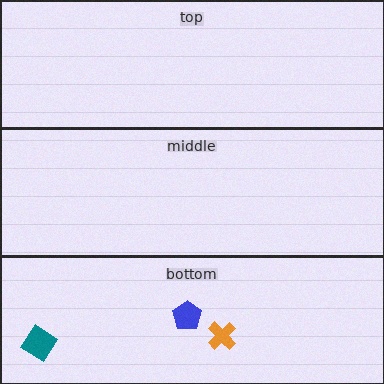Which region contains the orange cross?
The bottom region.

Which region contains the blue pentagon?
The bottom region.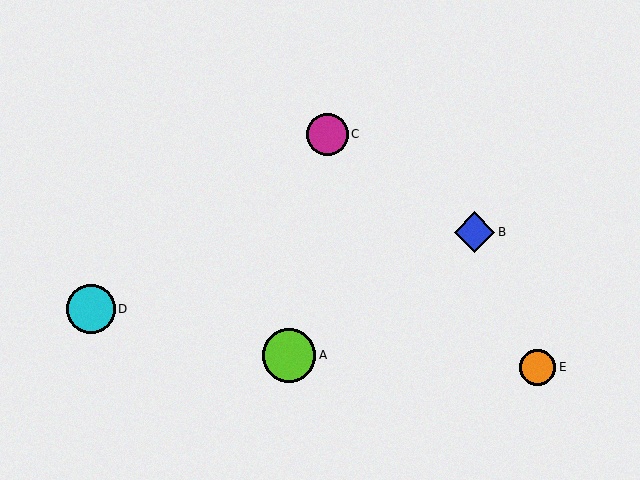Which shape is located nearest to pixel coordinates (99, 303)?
The cyan circle (labeled D) at (91, 309) is nearest to that location.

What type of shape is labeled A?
Shape A is a lime circle.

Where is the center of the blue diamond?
The center of the blue diamond is at (475, 232).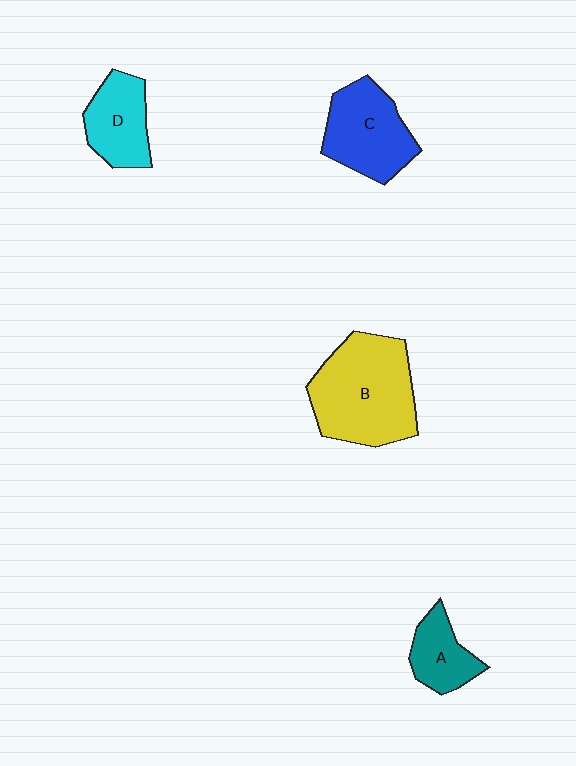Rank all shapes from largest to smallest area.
From largest to smallest: B (yellow), C (blue), D (cyan), A (teal).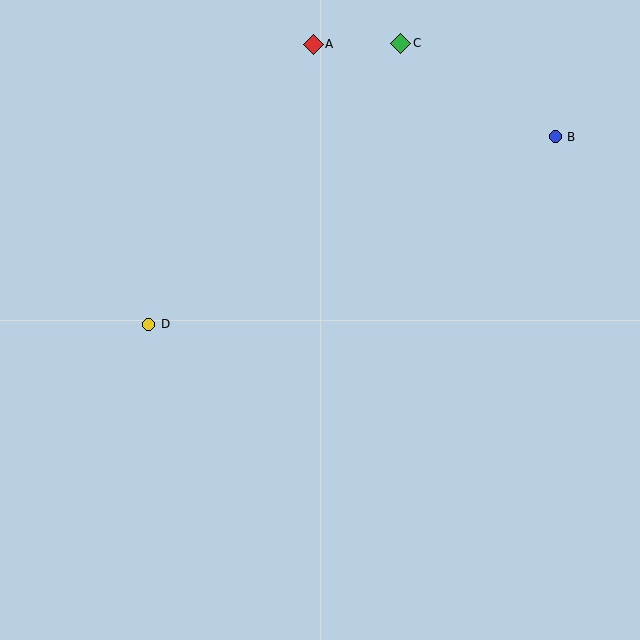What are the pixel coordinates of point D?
Point D is at (149, 324).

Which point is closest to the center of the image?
Point D at (149, 324) is closest to the center.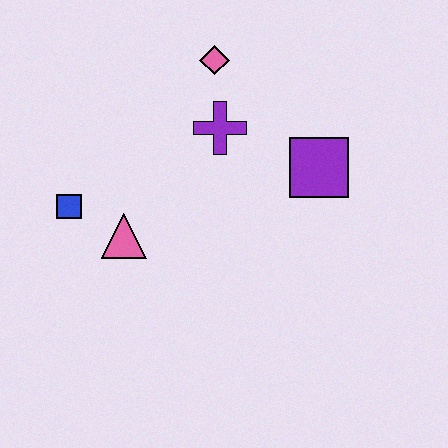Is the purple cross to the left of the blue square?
No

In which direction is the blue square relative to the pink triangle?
The blue square is to the left of the pink triangle.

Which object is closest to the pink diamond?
The purple cross is closest to the pink diamond.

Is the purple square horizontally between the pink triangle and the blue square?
No